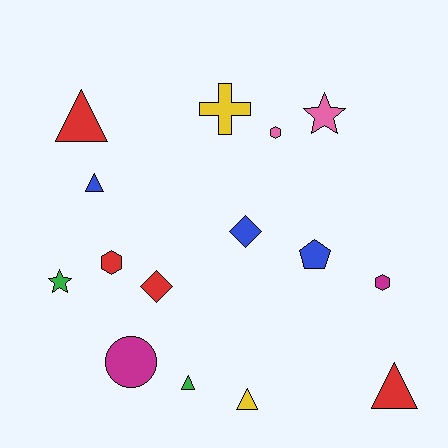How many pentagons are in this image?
There is 1 pentagon.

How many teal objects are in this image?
There are no teal objects.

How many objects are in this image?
There are 15 objects.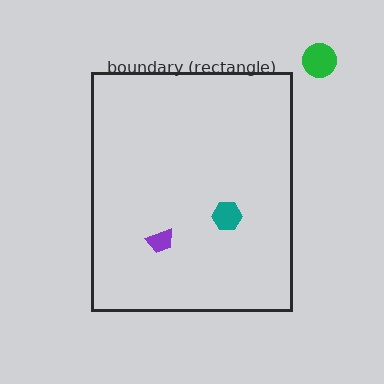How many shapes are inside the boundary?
2 inside, 1 outside.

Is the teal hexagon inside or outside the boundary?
Inside.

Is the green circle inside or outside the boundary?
Outside.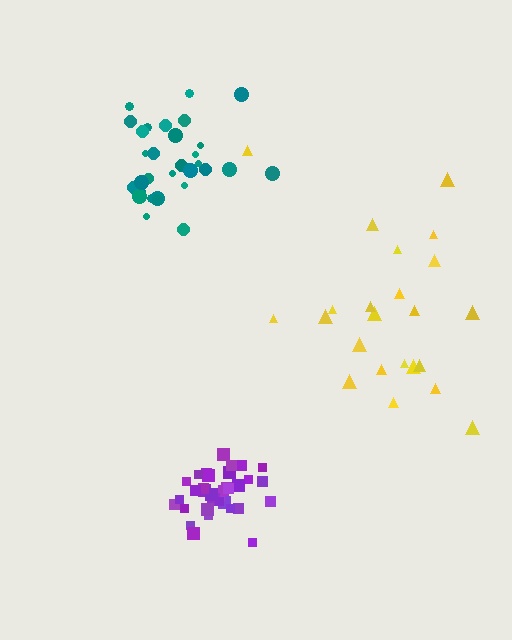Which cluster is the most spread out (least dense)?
Yellow.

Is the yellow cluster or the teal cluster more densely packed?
Teal.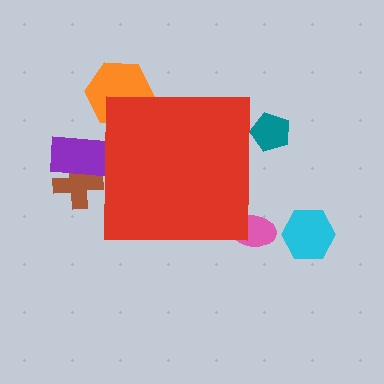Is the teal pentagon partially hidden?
Yes, the teal pentagon is partially hidden behind the red square.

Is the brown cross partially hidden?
Yes, the brown cross is partially hidden behind the red square.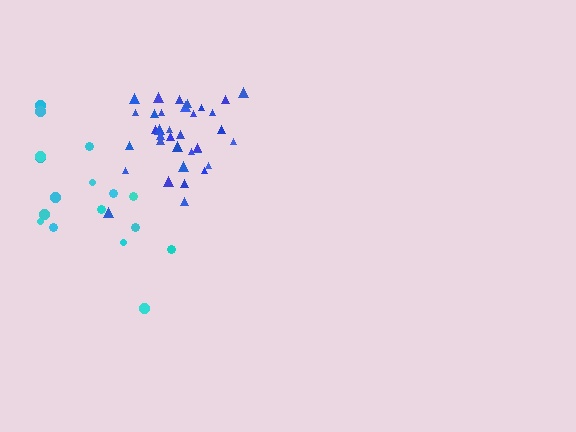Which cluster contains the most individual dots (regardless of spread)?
Blue (35).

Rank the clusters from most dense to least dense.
blue, cyan.